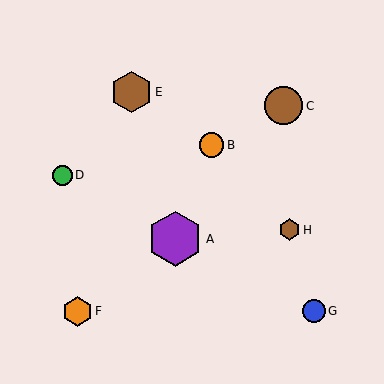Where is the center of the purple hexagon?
The center of the purple hexagon is at (175, 239).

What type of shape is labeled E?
Shape E is a brown hexagon.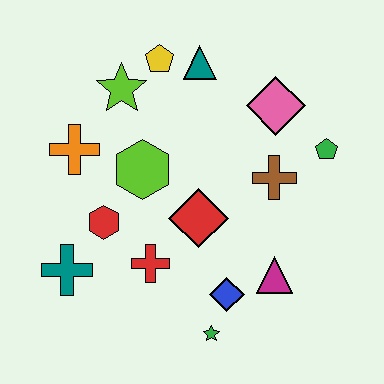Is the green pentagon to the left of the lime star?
No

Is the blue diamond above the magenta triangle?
No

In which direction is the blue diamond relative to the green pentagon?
The blue diamond is below the green pentagon.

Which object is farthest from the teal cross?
The green pentagon is farthest from the teal cross.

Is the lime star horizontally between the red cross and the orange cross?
Yes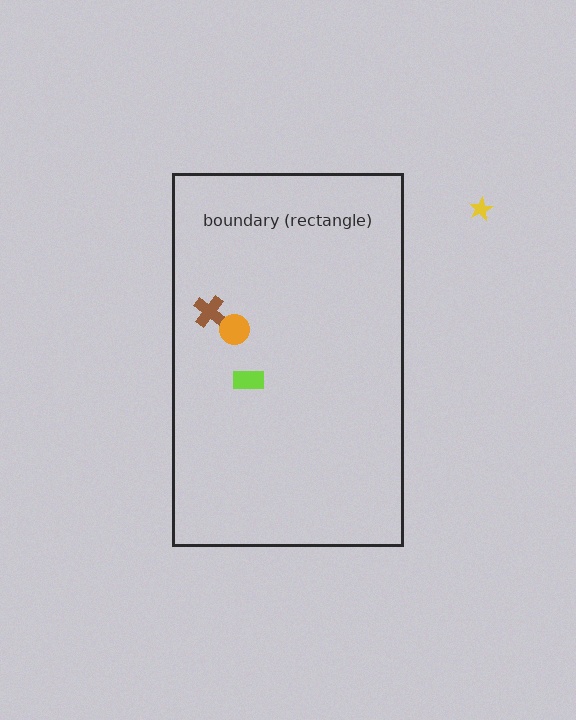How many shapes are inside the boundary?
3 inside, 1 outside.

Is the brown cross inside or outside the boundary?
Inside.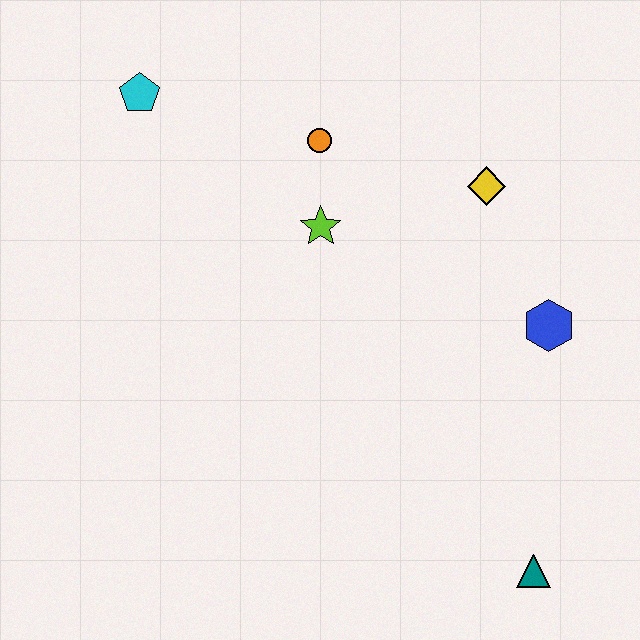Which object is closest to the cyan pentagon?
The orange circle is closest to the cyan pentagon.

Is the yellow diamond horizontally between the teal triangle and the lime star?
Yes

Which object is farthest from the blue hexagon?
The cyan pentagon is farthest from the blue hexagon.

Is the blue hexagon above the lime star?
No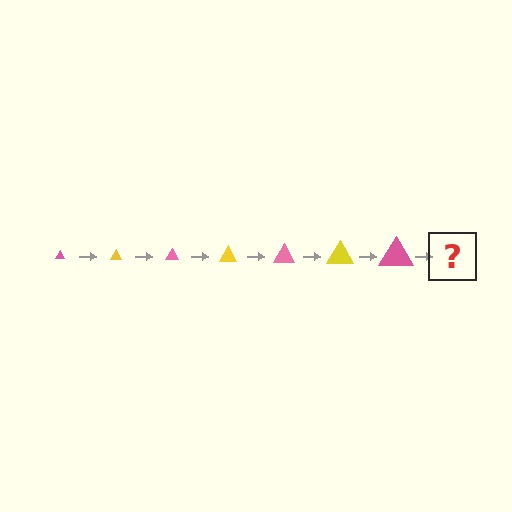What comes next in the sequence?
The next element should be a yellow triangle, larger than the previous one.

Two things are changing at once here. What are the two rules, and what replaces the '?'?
The two rules are that the triangle grows larger each step and the color cycles through pink and yellow. The '?' should be a yellow triangle, larger than the previous one.